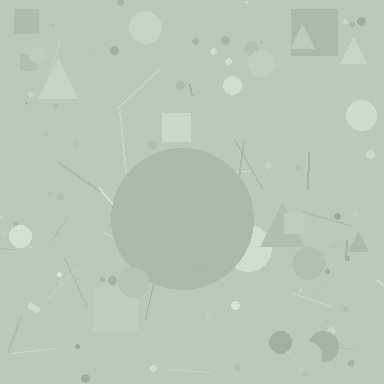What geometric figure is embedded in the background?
A circle is embedded in the background.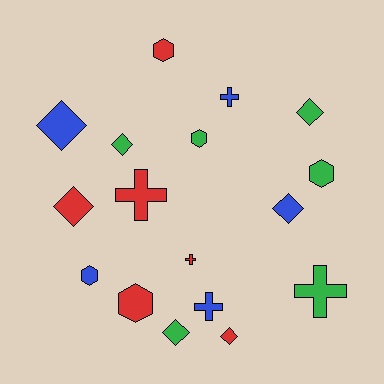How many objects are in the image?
There are 17 objects.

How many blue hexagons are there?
There is 1 blue hexagon.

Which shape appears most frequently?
Diamond, with 7 objects.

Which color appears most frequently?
Red, with 6 objects.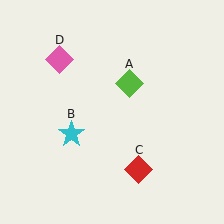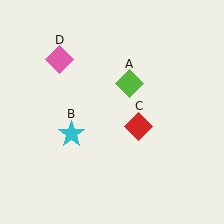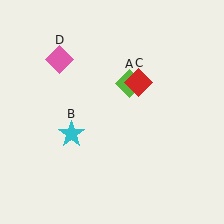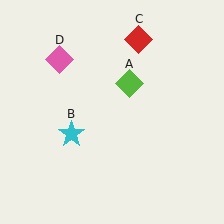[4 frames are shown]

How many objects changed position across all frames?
1 object changed position: red diamond (object C).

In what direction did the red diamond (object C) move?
The red diamond (object C) moved up.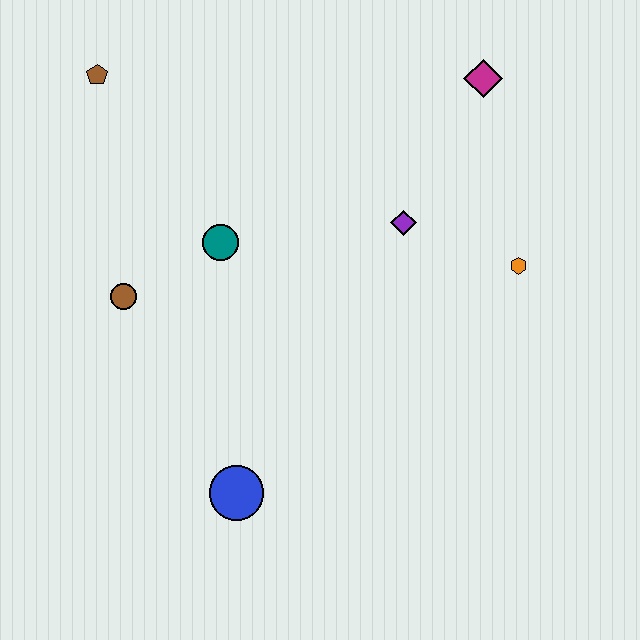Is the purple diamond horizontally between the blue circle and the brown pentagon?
No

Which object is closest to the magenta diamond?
The purple diamond is closest to the magenta diamond.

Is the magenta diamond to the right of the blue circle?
Yes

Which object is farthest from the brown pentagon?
The orange hexagon is farthest from the brown pentagon.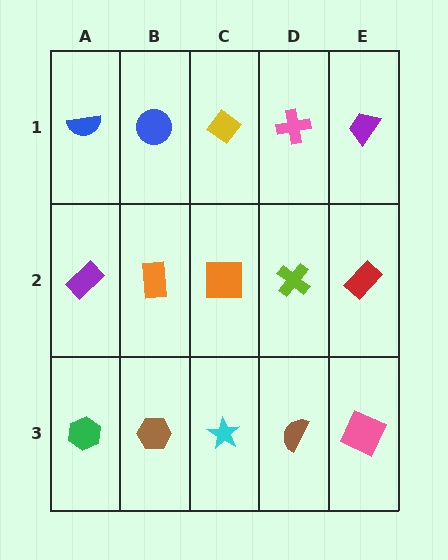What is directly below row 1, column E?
A red rectangle.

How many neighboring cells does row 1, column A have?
2.